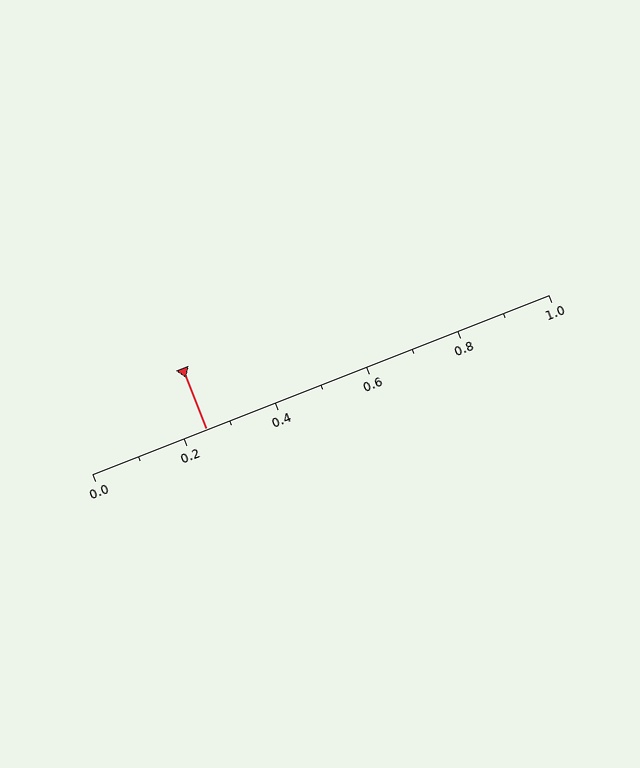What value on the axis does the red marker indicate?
The marker indicates approximately 0.25.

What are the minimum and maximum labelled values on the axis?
The axis runs from 0.0 to 1.0.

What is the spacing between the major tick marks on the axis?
The major ticks are spaced 0.2 apart.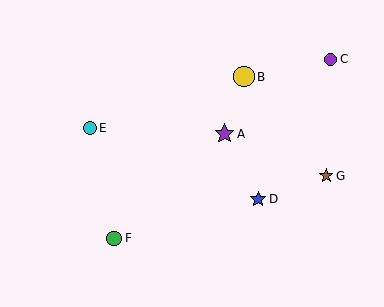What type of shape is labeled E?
Shape E is a cyan circle.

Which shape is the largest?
The yellow circle (labeled B) is the largest.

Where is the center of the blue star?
The center of the blue star is at (258, 199).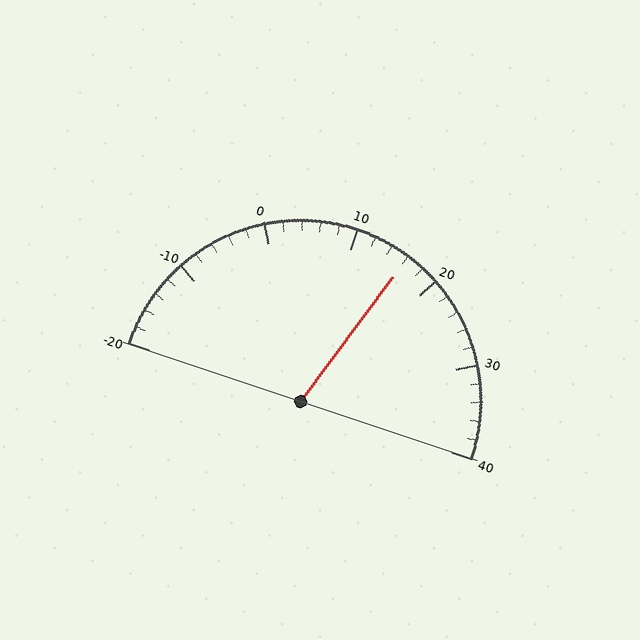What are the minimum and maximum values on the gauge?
The gauge ranges from -20 to 40.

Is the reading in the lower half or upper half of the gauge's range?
The reading is in the upper half of the range (-20 to 40).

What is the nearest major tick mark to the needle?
The nearest major tick mark is 20.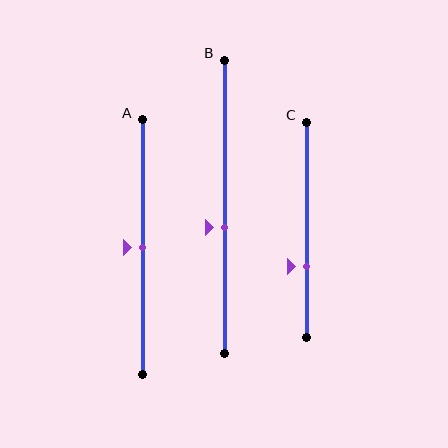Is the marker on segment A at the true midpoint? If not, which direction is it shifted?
Yes, the marker on segment A is at the true midpoint.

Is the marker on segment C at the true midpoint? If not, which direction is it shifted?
No, the marker on segment C is shifted downward by about 17% of the segment length.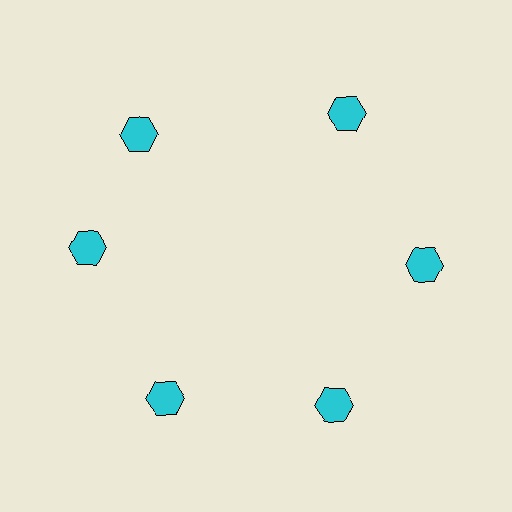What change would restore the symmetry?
The symmetry would be restored by rotating it back into even spacing with its neighbors so that all 6 hexagons sit at equal angles and equal distance from the center.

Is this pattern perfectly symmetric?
No. The 6 cyan hexagons are arranged in a ring, but one element near the 11 o'clock position is rotated out of alignment along the ring, breaking the 6-fold rotational symmetry.